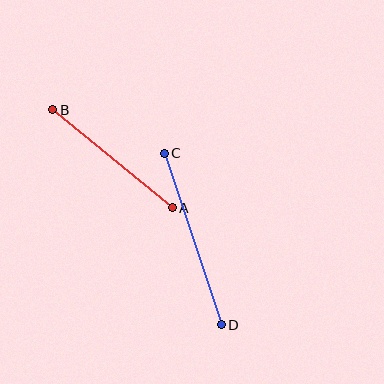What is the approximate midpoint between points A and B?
The midpoint is at approximately (112, 159) pixels.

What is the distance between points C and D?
The distance is approximately 180 pixels.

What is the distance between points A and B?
The distance is approximately 154 pixels.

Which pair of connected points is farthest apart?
Points C and D are farthest apart.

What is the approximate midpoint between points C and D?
The midpoint is at approximately (193, 239) pixels.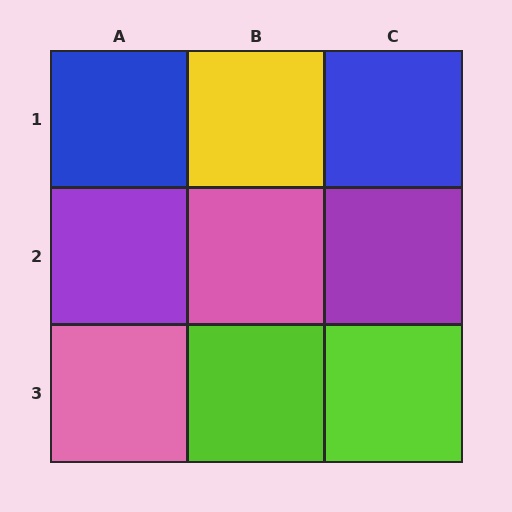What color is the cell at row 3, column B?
Lime.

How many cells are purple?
2 cells are purple.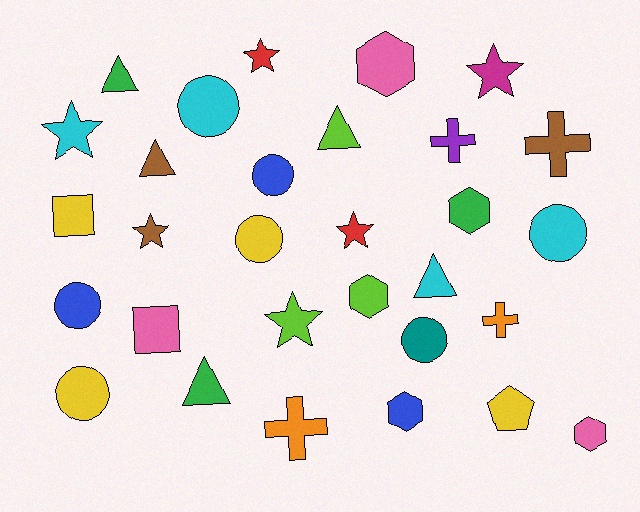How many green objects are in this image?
There are 3 green objects.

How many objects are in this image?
There are 30 objects.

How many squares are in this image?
There are 2 squares.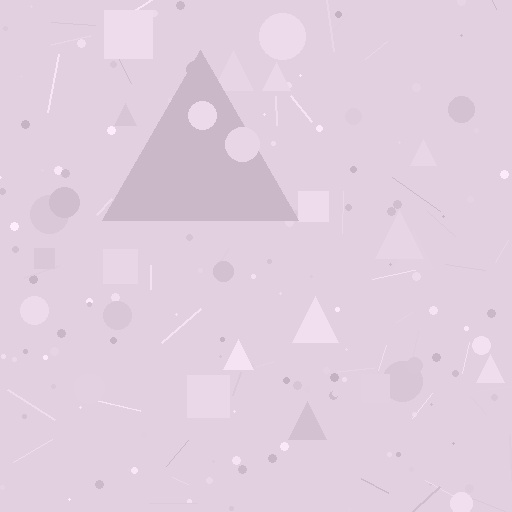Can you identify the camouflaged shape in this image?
The camouflaged shape is a triangle.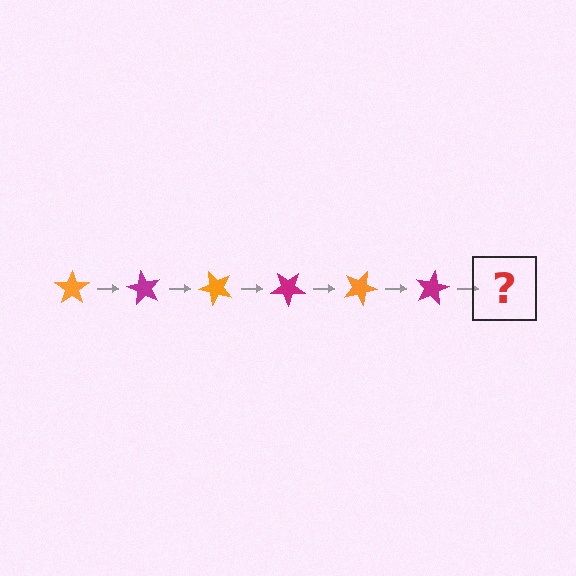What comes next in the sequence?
The next element should be an orange star, rotated 360 degrees from the start.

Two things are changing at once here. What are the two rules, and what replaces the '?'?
The two rules are that it rotates 60 degrees each step and the color cycles through orange and magenta. The '?' should be an orange star, rotated 360 degrees from the start.